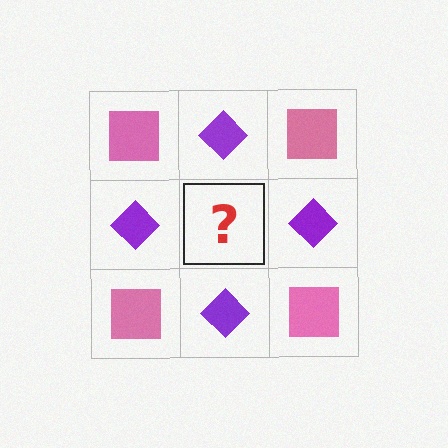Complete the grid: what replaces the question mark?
The question mark should be replaced with a pink square.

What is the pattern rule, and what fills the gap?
The rule is that it alternates pink square and purple diamond in a checkerboard pattern. The gap should be filled with a pink square.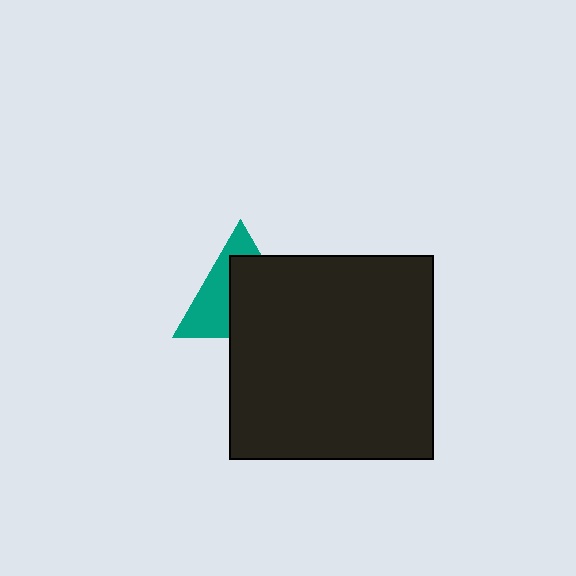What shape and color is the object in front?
The object in front is a black square.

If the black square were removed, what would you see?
You would see the complete teal triangle.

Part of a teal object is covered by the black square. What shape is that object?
It is a triangle.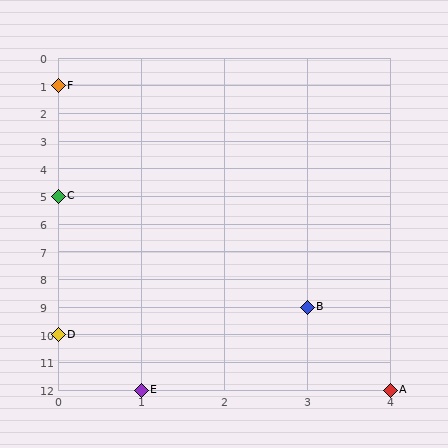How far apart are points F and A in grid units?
Points F and A are 4 columns and 11 rows apart (about 11.7 grid units diagonally).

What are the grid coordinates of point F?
Point F is at grid coordinates (0, 1).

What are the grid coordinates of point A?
Point A is at grid coordinates (4, 12).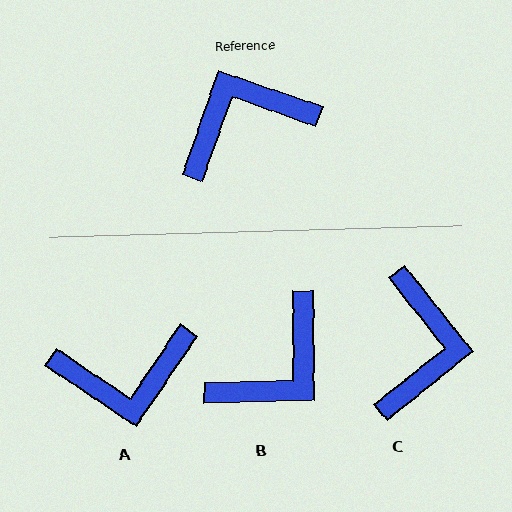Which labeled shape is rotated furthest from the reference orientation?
A, about 165 degrees away.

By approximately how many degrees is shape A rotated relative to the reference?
Approximately 165 degrees counter-clockwise.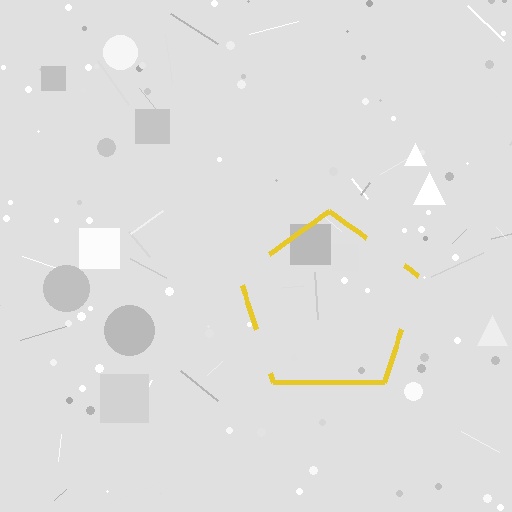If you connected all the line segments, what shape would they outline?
They would outline a pentagon.